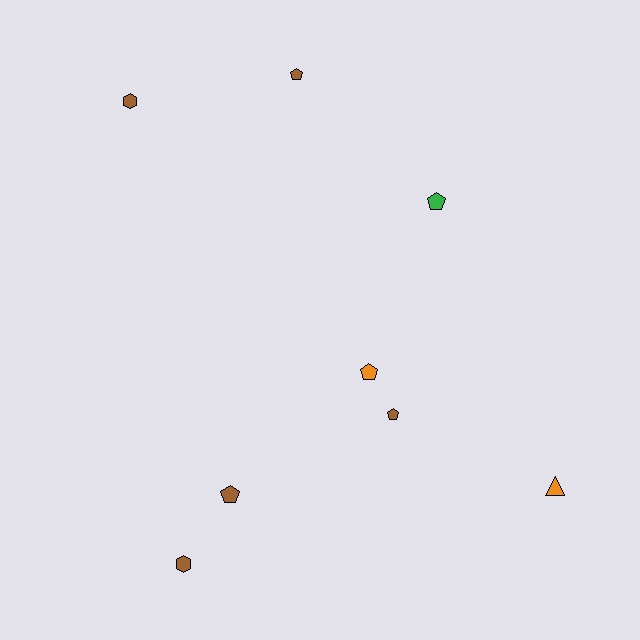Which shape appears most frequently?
Pentagon, with 5 objects.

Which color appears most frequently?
Brown, with 5 objects.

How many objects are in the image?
There are 8 objects.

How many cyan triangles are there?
There are no cyan triangles.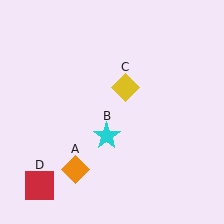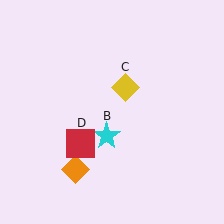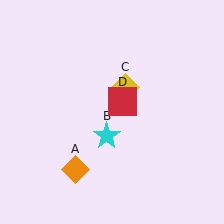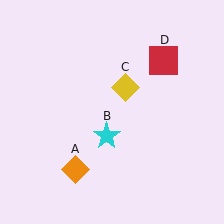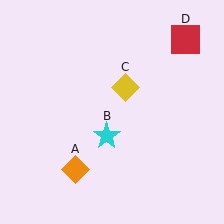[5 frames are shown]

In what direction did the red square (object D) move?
The red square (object D) moved up and to the right.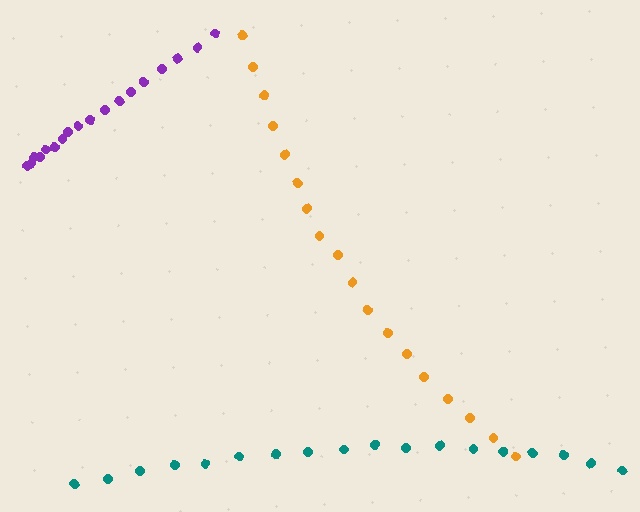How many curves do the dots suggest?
There are 3 distinct paths.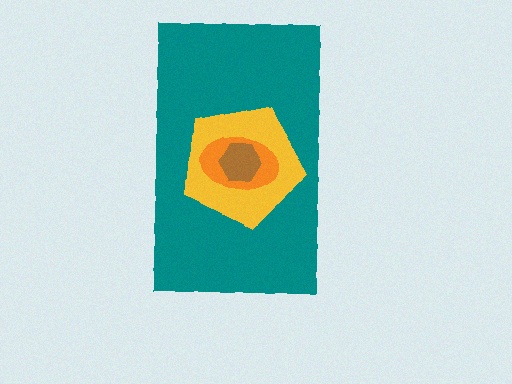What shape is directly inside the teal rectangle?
The yellow pentagon.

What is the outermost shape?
The teal rectangle.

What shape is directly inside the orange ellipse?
The brown hexagon.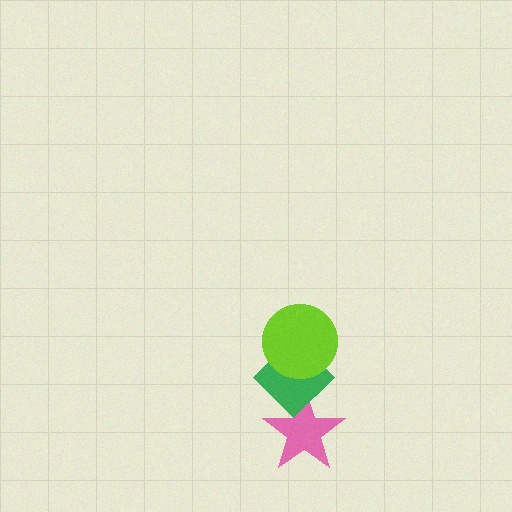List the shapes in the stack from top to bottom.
From top to bottom: the lime circle, the green diamond, the pink star.